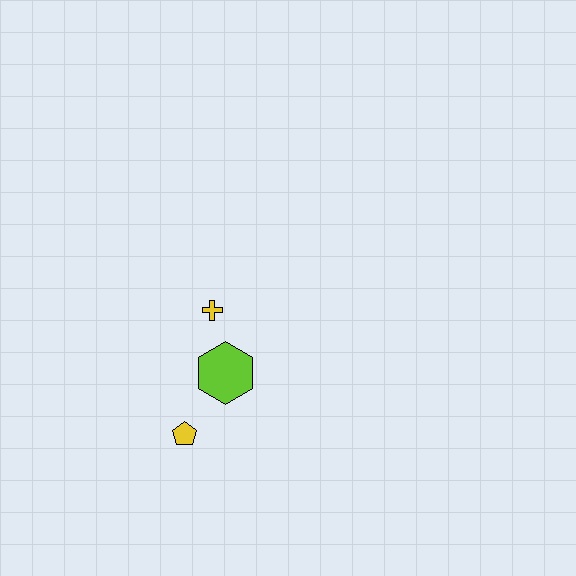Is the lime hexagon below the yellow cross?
Yes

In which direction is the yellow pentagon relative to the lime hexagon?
The yellow pentagon is below the lime hexagon.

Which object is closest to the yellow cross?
The lime hexagon is closest to the yellow cross.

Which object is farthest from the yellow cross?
The yellow pentagon is farthest from the yellow cross.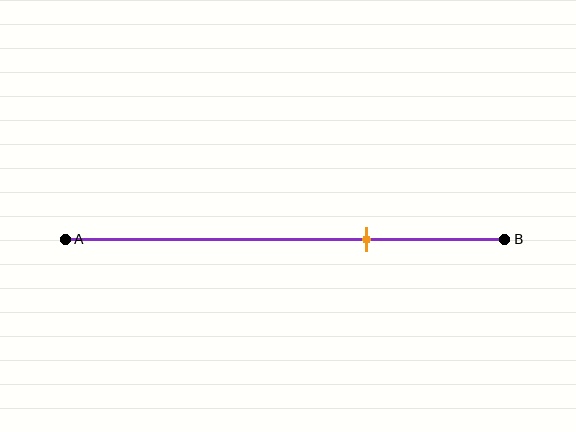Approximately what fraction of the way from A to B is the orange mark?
The orange mark is approximately 70% of the way from A to B.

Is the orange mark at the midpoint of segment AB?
No, the mark is at about 70% from A, not at the 50% midpoint.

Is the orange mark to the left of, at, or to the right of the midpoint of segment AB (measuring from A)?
The orange mark is to the right of the midpoint of segment AB.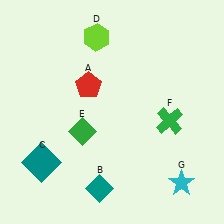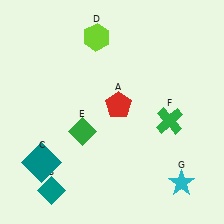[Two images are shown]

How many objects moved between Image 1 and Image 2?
2 objects moved between the two images.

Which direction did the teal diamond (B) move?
The teal diamond (B) moved left.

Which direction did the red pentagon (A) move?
The red pentagon (A) moved right.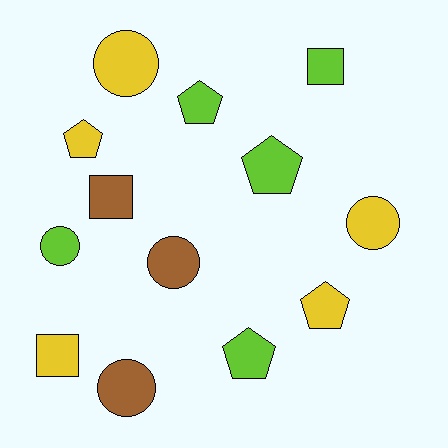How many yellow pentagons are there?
There are 2 yellow pentagons.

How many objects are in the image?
There are 13 objects.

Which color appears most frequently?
Lime, with 5 objects.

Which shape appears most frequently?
Pentagon, with 5 objects.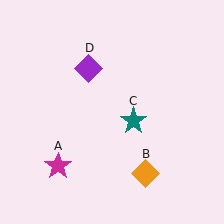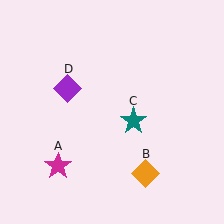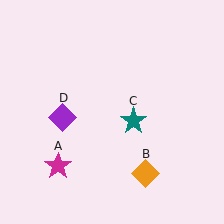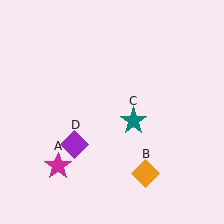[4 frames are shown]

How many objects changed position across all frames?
1 object changed position: purple diamond (object D).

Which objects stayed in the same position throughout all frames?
Magenta star (object A) and orange diamond (object B) and teal star (object C) remained stationary.